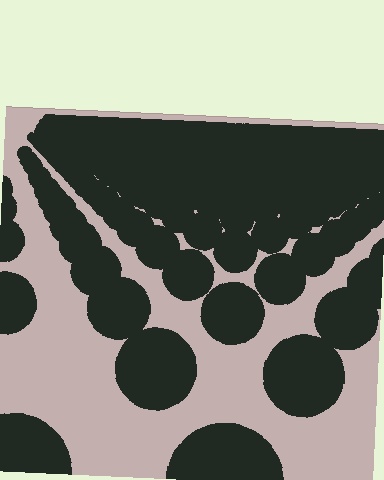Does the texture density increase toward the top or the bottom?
Density increases toward the top.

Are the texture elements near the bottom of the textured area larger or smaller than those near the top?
Larger. Near the bottom, elements are closer to the viewer and appear at a bigger on-screen size.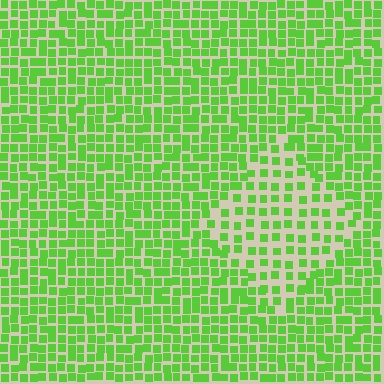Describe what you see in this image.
The image contains small lime elements arranged at two different densities. A diamond-shaped region is visible where the elements are less densely packed than the surrounding area.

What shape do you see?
I see a diamond.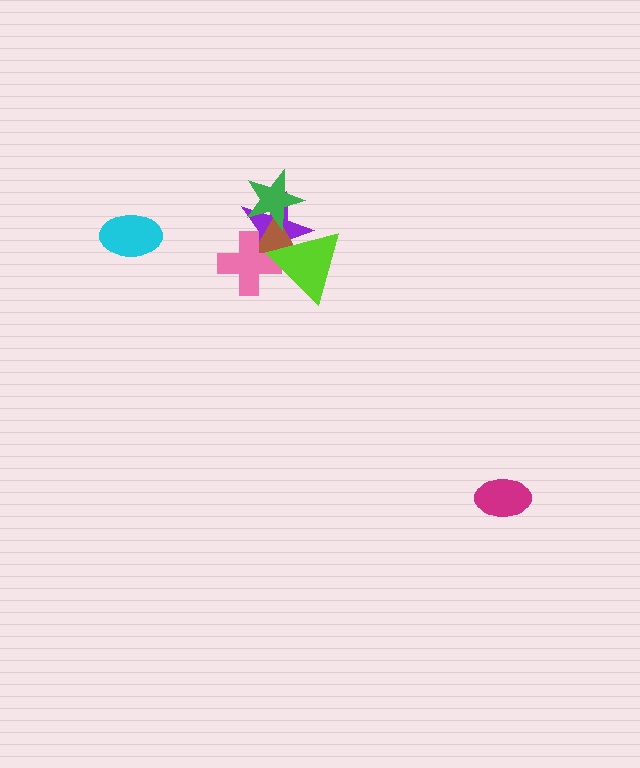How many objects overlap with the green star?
2 objects overlap with the green star.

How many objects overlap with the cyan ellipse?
0 objects overlap with the cyan ellipse.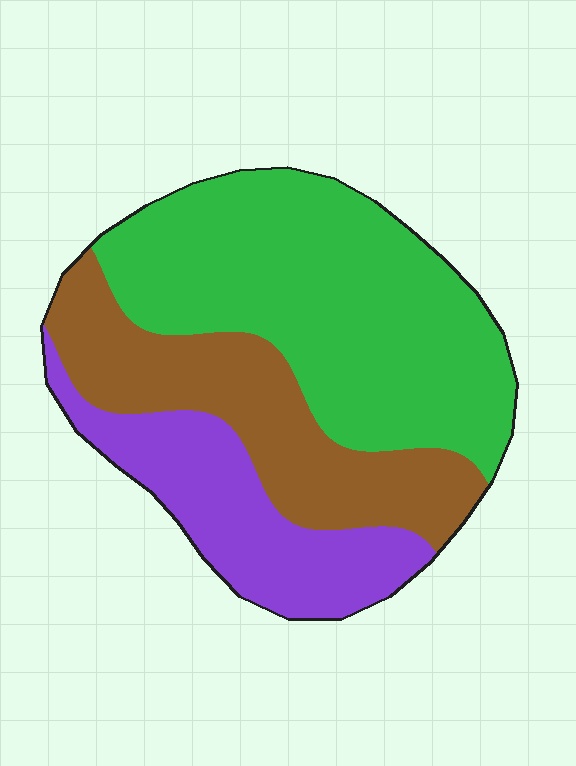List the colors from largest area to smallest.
From largest to smallest: green, brown, purple.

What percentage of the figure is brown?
Brown covers roughly 30% of the figure.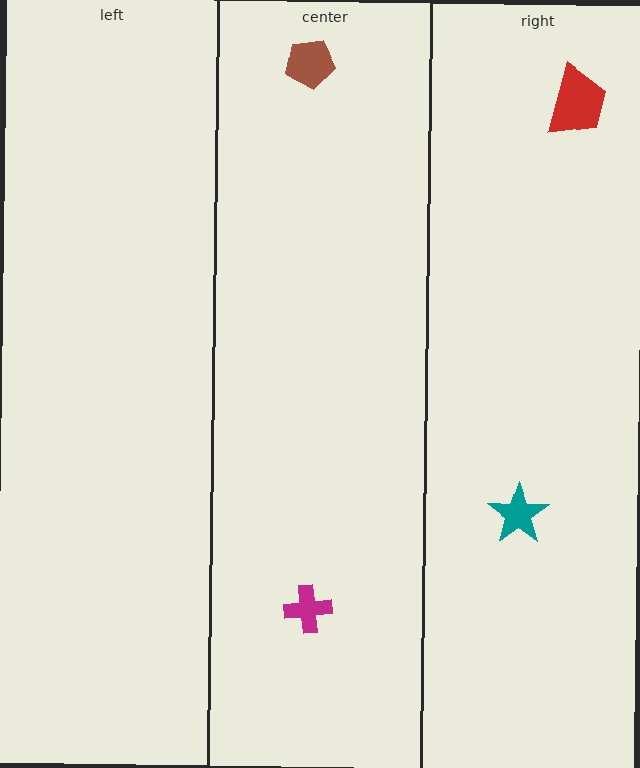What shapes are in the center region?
The brown pentagon, the magenta cross.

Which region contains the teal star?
The right region.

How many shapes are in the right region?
2.